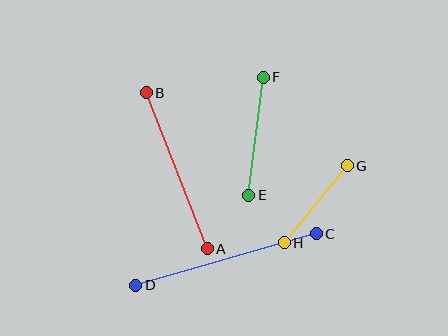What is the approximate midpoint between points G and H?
The midpoint is at approximately (316, 204) pixels.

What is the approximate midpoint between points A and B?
The midpoint is at approximately (177, 171) pixels.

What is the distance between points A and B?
The distance is approximately 168 pixels.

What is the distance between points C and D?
The distance is approximately 188 pixels.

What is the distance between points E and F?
The distance is approximately 119 pixels.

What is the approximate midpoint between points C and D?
The midpoint is at approximately (226, 260) pixels.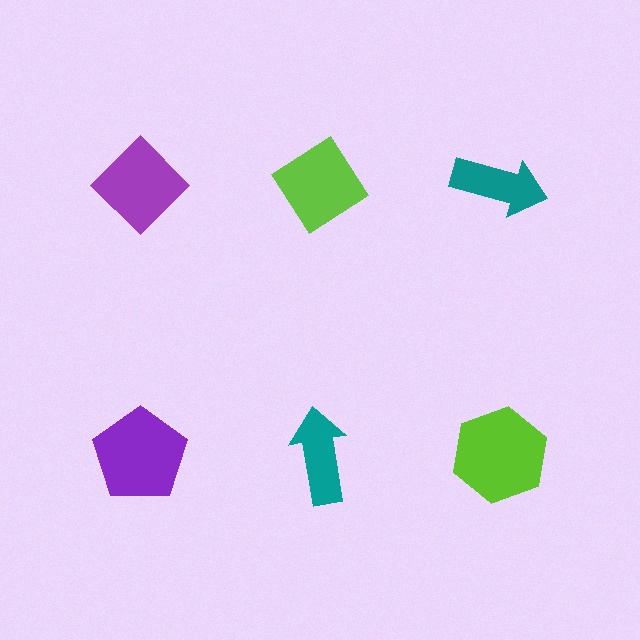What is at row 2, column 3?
A lime hexagon.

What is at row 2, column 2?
A teal arrow.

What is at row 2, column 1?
A purple pentagon.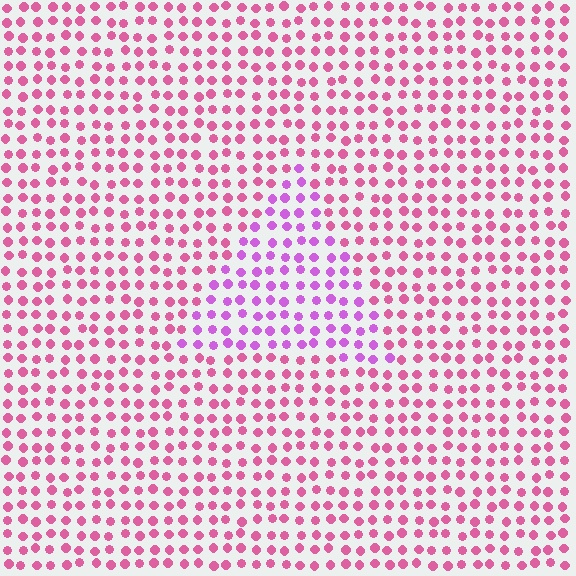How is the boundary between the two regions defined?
The boundary is defined purely by a slight shift in hue (about 36 degrees). Spacing, size, and orientation are identical on both sides.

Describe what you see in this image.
The image is filled with small pink elements in a uniform arrangement. A triangle-shaped region is visible where the elements are tinted to a slightly different hue, forming a subtle color boundary.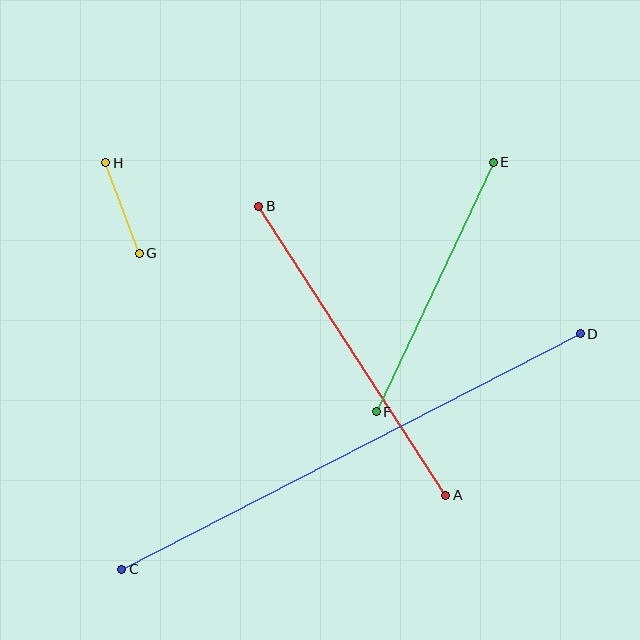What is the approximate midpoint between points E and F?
The midpoint is at approximately (435, 287) pixels.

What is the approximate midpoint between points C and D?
The midpoint is at approximately (351, 451) pixels.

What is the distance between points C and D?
The distance is approximately 516 pixels.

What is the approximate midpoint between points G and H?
The midpoint is at approximately (123, 208) pixels.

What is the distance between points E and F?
The distance is approximately 276 pixels.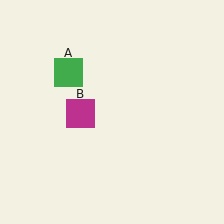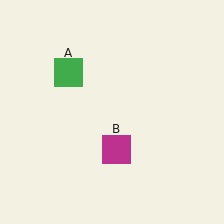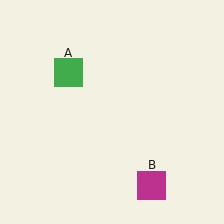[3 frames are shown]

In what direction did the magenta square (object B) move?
The magenta square (object B) moved down and to the right.